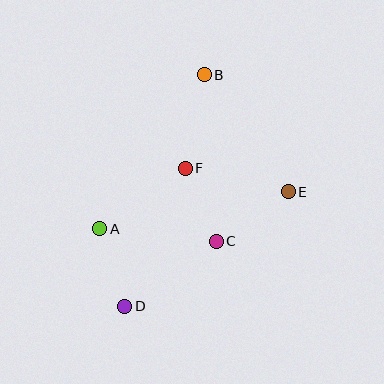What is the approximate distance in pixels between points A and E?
The distance between A and E is approximately 192 pixels.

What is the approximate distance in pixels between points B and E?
The distance between B and E is approximately 144 pixels.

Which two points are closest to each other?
Points C and F are closest to each other.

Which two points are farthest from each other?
Points B and D are farthest from each other.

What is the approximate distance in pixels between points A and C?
The distance between A and C is approximately 117 pixels.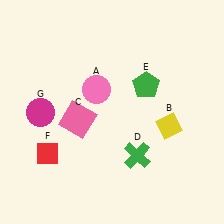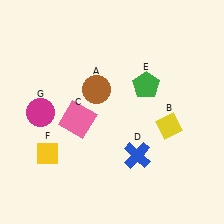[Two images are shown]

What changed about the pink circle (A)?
In Image 1, A is pink. In Image 2, it changed to brown.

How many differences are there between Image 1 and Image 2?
There are 3 differences between the two images.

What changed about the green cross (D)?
In Image 1, D is green. In Image 2, it changed to blue.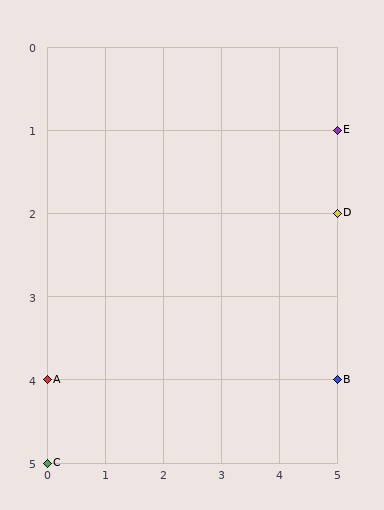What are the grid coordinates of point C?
Point C is at grid coordinates (0, 5).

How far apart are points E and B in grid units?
Points E and B are 3 rows apart.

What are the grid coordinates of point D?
Point D is at grid coordinates (5, 2).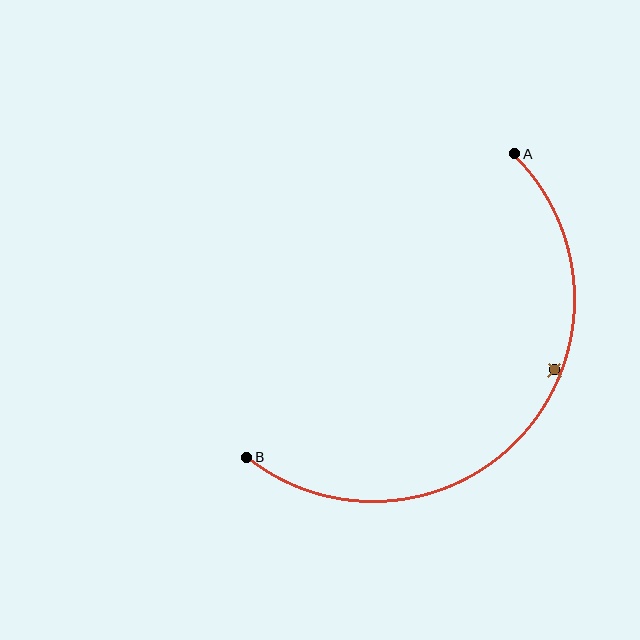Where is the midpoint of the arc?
The arc midpoint is the point on the curve farthest from the straight line joining A and B. It sits below and to the right of that line.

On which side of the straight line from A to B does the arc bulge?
The arc bulges below and to the right of the straight line connecting A and B.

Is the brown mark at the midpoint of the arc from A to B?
No — the brown mark does not lie on the arc at all. It sits slightly inside the curve.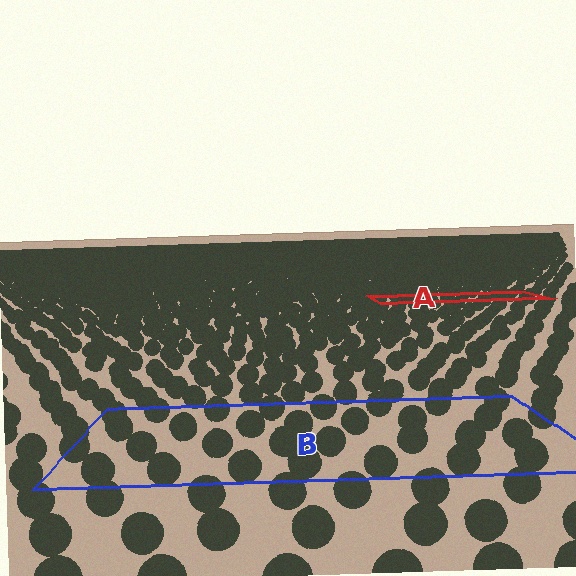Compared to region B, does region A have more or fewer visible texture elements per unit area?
Region A has more texture elements per unit area — they are packed more densely because it is farther away.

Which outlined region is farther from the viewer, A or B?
Region A is farther from the viewer — the texture elements inside it appear smaller and more densely packed.